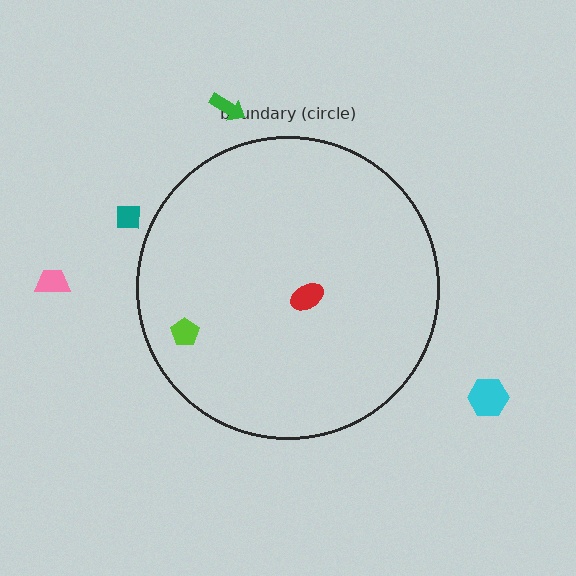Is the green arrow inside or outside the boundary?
Outside.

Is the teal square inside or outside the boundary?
Outside.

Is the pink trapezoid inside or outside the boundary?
Outside.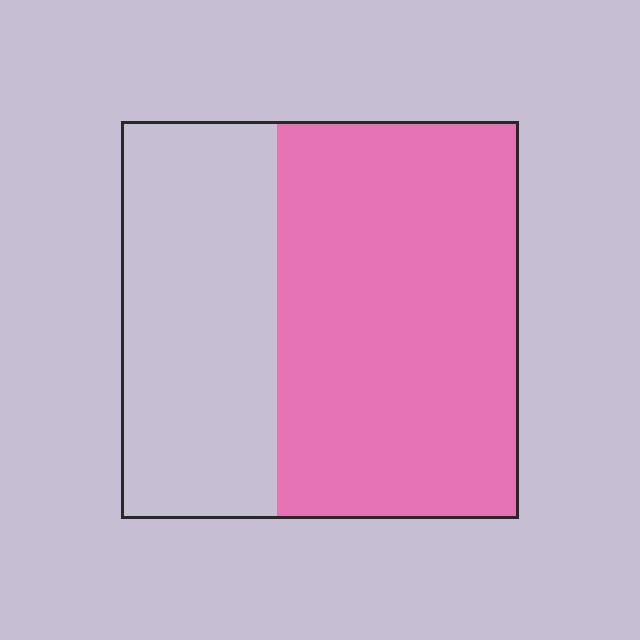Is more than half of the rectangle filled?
Yes.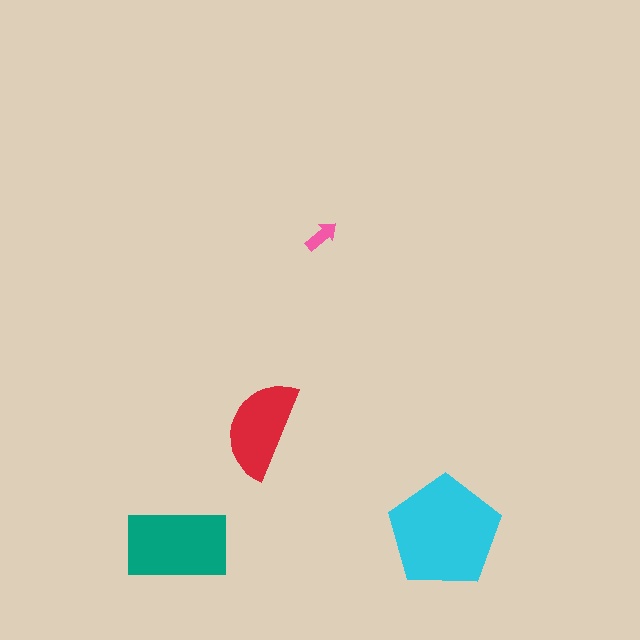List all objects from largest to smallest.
The cyan pentagon, the teal rectangle, the red semicircle, the pink arrow.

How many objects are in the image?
There are 4 objects in the image.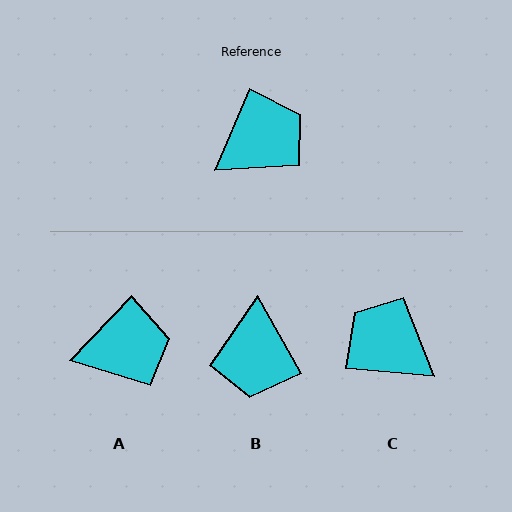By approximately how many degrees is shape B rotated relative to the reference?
Approximately 128 degrees clockwise.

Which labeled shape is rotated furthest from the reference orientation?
B, about 128 degrees away.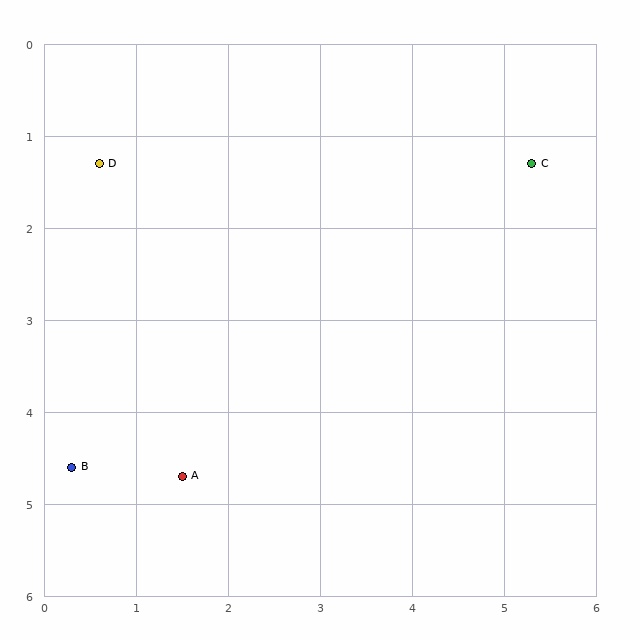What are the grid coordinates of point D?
Point D is at approximately (0.6, 1.3).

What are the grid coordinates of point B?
Point B is at approximately (0.3, 4.6).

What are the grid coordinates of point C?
Point C is at approximately (5.3, 1.3).